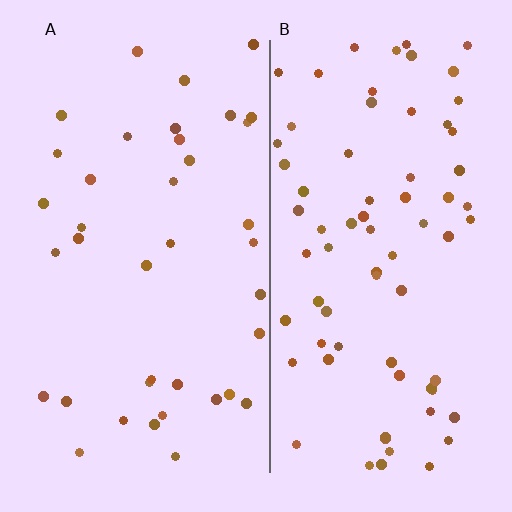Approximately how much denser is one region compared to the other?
Approximately 1.9× — region B over region A.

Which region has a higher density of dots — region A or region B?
B (the right).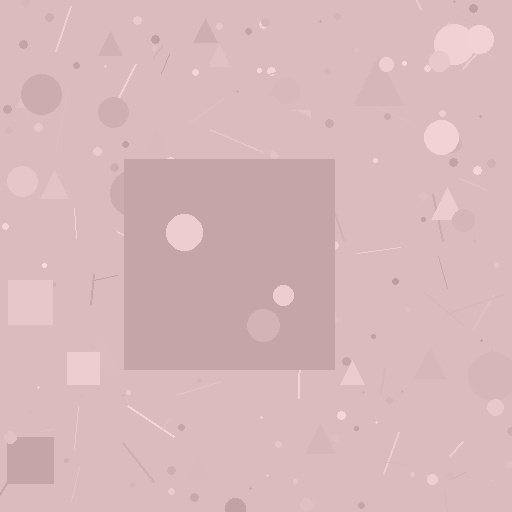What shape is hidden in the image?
A square is hidden in the image.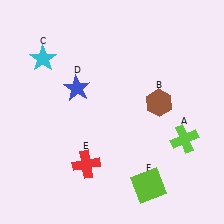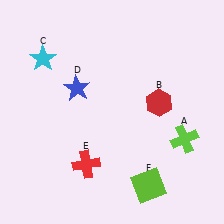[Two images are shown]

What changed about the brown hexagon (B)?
In Image 1, B is brown. In Image 2, it changed to red.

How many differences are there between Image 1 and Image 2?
There is 1 difference between the two images.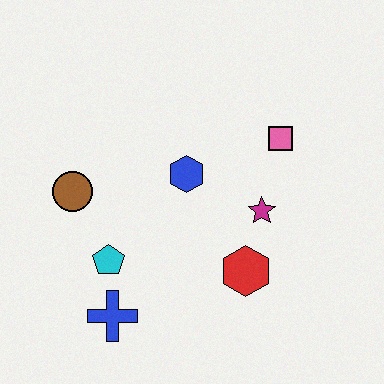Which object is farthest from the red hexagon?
The brown circle is farthest from the red hexagon.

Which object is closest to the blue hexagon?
The magenta star is closest to the blue hexagon.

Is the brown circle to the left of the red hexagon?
Yes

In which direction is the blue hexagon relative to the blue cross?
The blue hexagon is above the blue cross.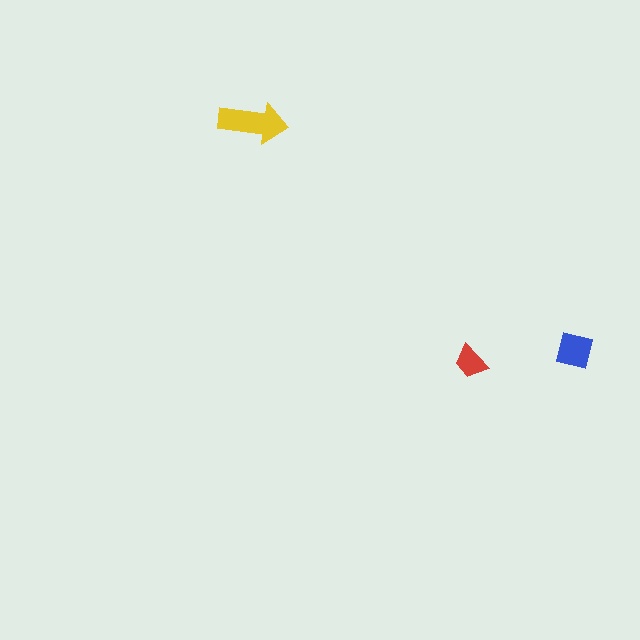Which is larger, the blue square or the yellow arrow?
The yellow arrow.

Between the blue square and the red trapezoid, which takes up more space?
The blue square.